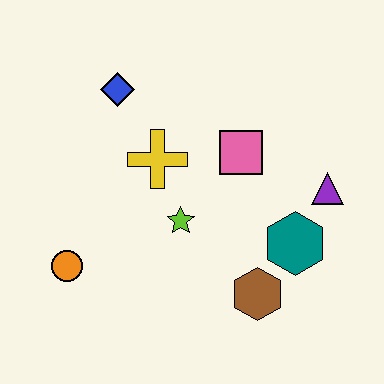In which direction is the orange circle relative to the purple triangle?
The orange circle is to the left of the purple triangle.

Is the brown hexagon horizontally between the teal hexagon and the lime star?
Yes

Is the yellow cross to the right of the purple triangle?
No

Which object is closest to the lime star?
The yellow cross is closest to the lime star.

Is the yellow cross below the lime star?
No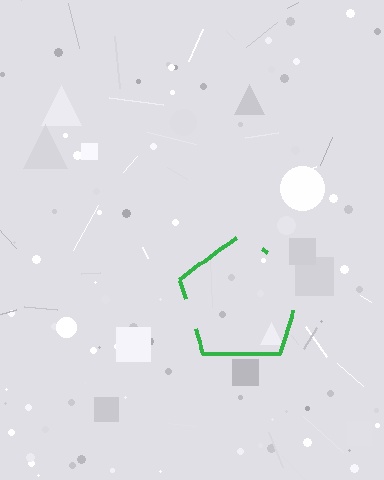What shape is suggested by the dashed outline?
The dashed outline suggests a pentagon.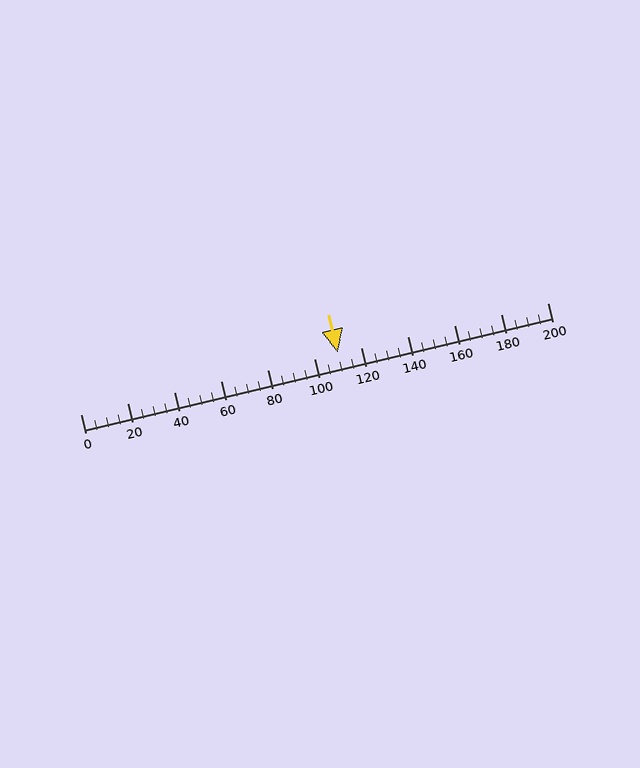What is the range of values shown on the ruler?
The ruler shows values from 0 to 200.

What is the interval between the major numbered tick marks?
The major tick marks are spaced 20 units apart.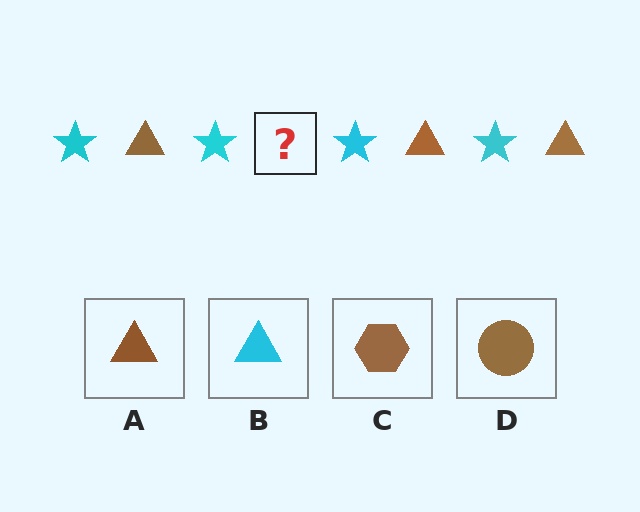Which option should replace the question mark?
Option A.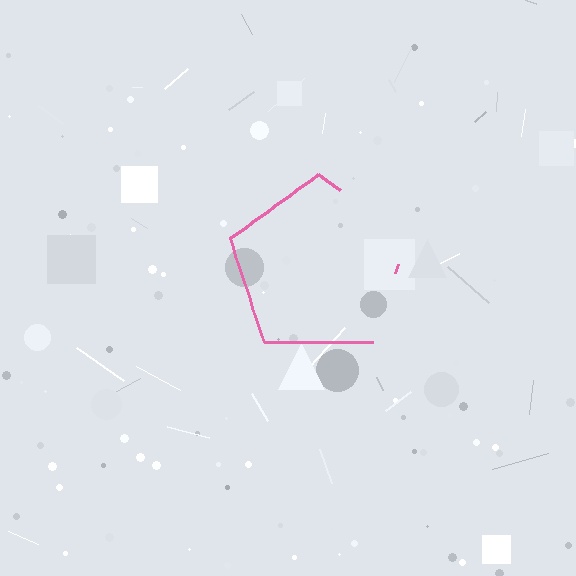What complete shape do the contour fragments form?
The contour fragments form a pentagon.